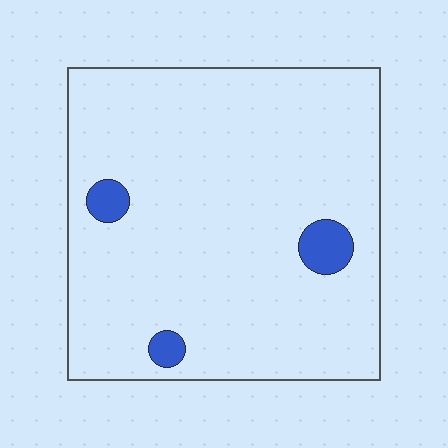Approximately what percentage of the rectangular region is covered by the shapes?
Approximately 5%.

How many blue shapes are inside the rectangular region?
3.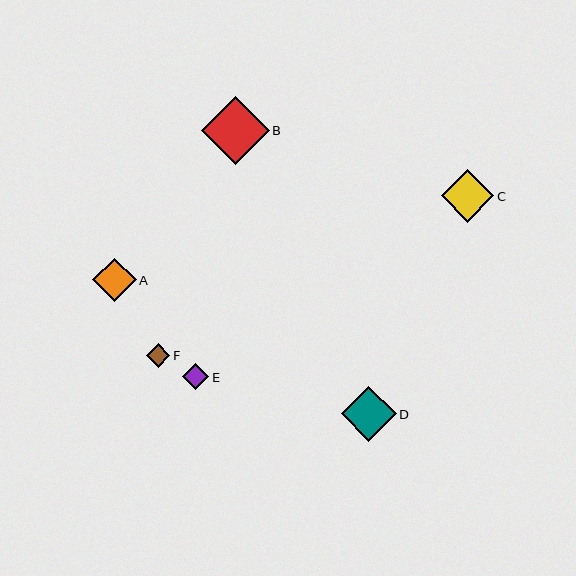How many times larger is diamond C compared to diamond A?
Diamond C is approximately 1.2 times the size of diamond A.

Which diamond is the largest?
Diamond B is the largest with a size of approximately 68 pixels.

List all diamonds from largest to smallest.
From largest to smallest: B, D, C, A, E, F.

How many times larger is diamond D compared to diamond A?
Diamond D is approximately 1.3 times the size of diamond A.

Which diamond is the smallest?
Diamond F is the smallest with a size of approximately 23 pixels.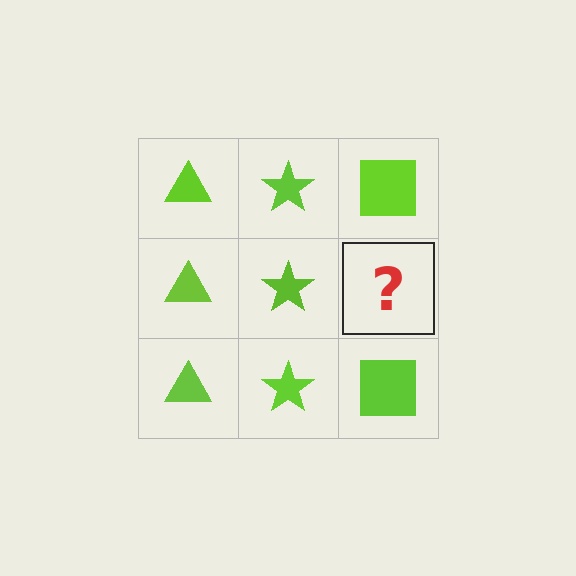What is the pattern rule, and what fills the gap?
The rule is that each column has a consistent shape. The gap should be filled with a lime square.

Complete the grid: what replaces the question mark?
The question mark should be replaced with a lime square.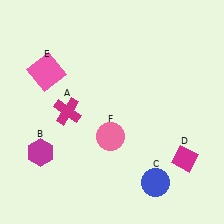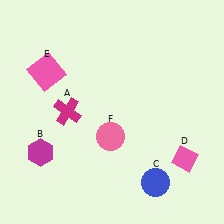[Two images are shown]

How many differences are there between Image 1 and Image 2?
There is 1 difference between the two images.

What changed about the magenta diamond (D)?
In Image 1, D is magenta. In Image 2, it changed to pink.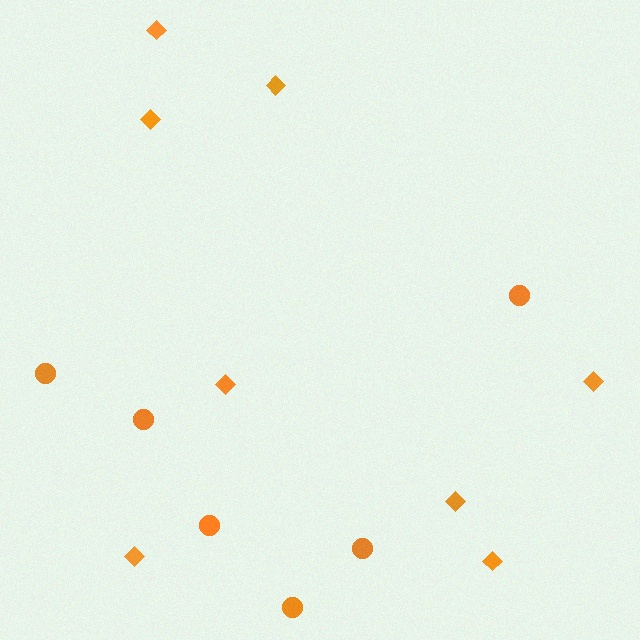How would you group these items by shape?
There are 2 groups: one group of diamonds (8) and one group of circles (6).